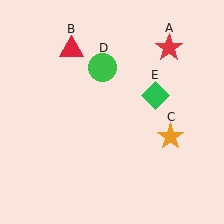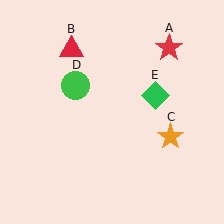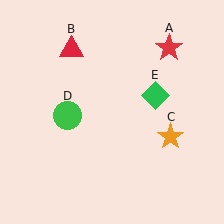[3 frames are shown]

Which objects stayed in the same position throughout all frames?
Red star (object A) and red triangle (object B) and orange star (object C) and green diamond (object E) remained stationary.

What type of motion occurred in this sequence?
The green circle (object D) rotated counterclockwise around the center of the scene.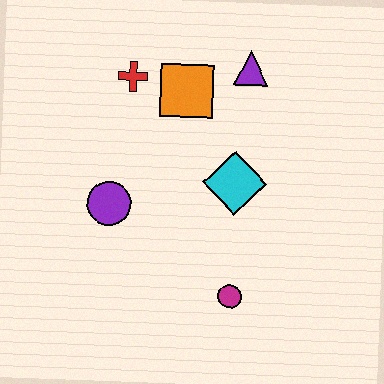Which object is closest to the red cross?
The orange square is closest to the red cross.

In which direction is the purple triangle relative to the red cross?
The purple triangle is to the right of the red cross.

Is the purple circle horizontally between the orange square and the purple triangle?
No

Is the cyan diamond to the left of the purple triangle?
Yes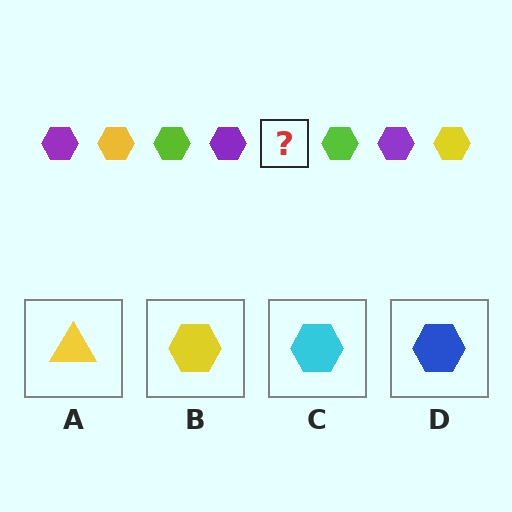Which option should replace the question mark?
Option B.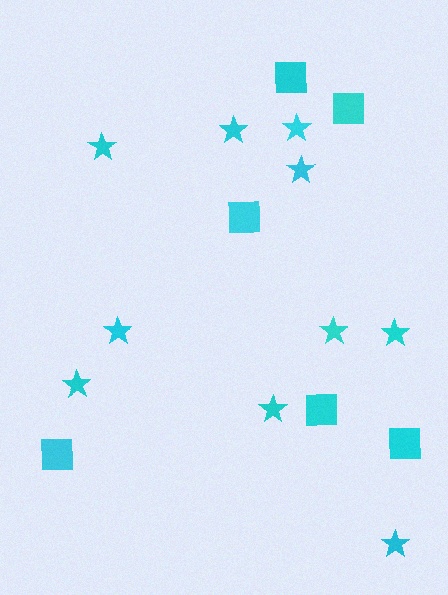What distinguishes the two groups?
There are 2 groups: one group of squares (6) and one group of stars (10).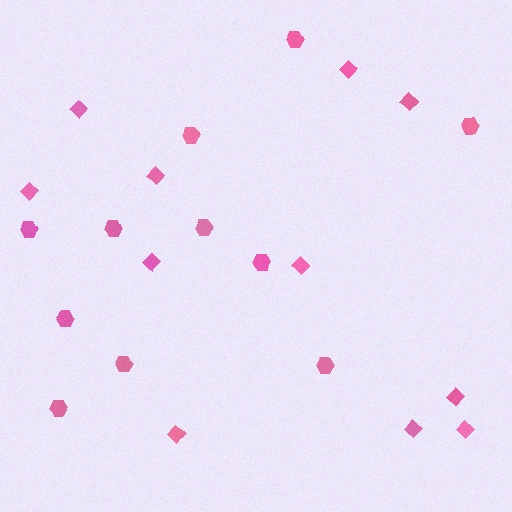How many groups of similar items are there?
There are 2 groups: one group of hexagons (11) and one group of diamonds (11).